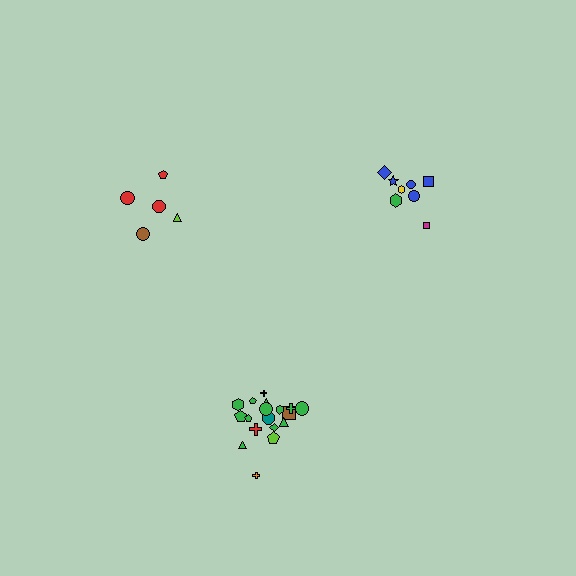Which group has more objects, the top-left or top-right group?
The top-right group.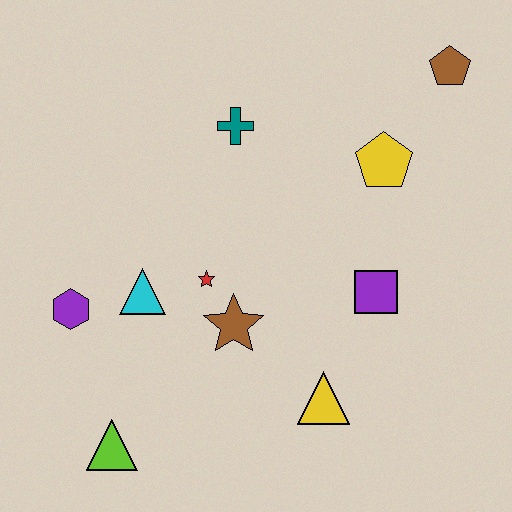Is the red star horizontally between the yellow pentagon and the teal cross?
No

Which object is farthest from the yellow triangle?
The brown pentagon is farthest from the yellow triangle.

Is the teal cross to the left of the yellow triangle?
Yes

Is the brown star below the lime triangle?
No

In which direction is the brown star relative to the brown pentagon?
The brown star is below the brown pentagon.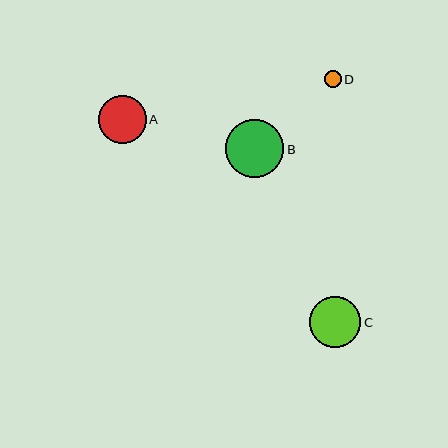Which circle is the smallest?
Circle D is the smallest with a size of approximately 17 pixels.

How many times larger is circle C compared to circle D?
Circle C is approximately 3.1 times the size of circle D.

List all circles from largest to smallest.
From largest to smallest: B, C, A, D.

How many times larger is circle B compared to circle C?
Circle B is approximately 1.2 times the size of circle C.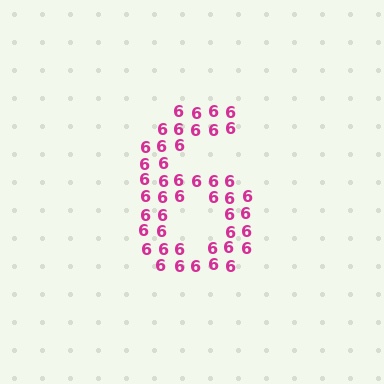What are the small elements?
The small elements are digit 6's.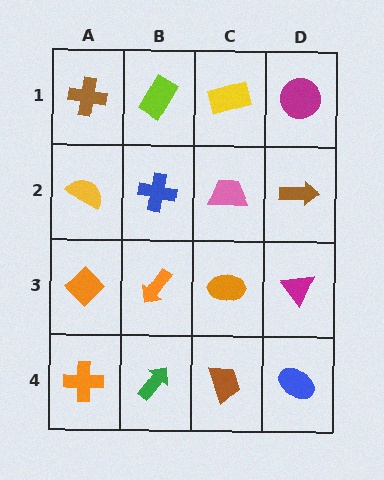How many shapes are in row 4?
4 shapes.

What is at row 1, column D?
A magenta circle.